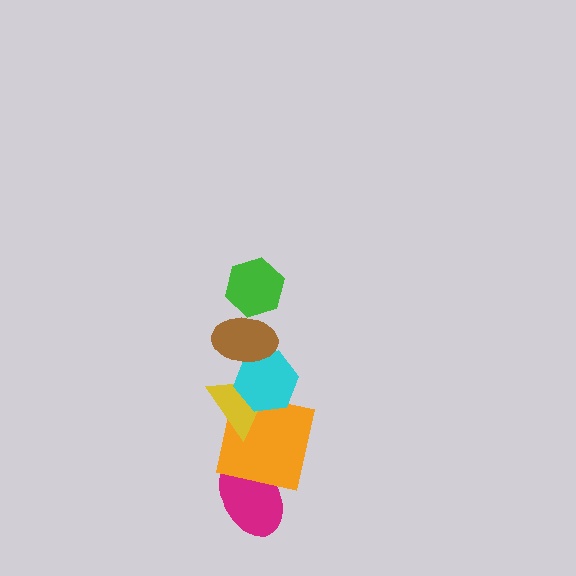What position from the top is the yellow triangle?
The yellow triangle is 4th from the top.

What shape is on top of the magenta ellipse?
The orange square is on top of the magenta ellipse.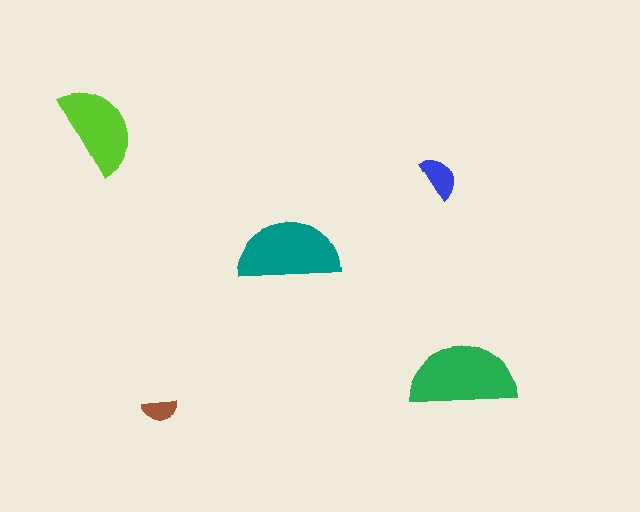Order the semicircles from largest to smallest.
the green one, the teal one, the lime one, the blue one, the brown one.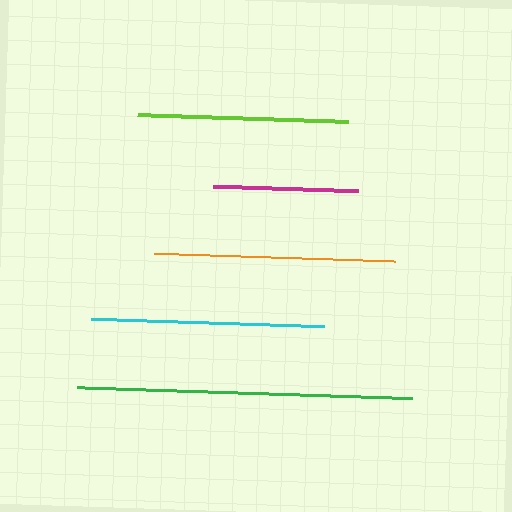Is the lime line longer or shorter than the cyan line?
The cyan line is longer than the lime line.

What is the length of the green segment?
The green segment is approximately 337 pixels long.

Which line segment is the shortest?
The magenta line is the shortest at approximately 145 pixels.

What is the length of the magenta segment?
The magenta segment is approximately 145 pixels long.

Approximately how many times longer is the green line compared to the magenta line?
The green line is approximately 2.3 times the length of the magenta line.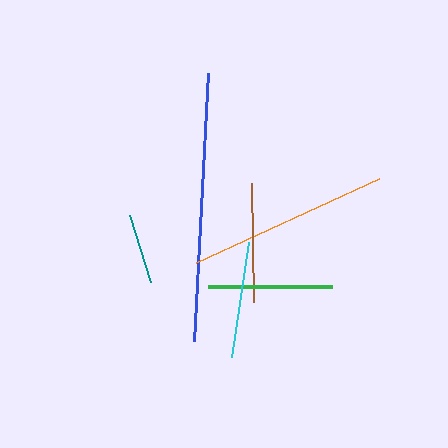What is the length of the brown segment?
The brown segment is approximately 119 pixels long.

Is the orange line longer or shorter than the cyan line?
The orange line is longer than the cyan line.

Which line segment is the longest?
The blue line is the longest at approximately 268 pixels.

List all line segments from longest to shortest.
From longest to shortest: blue, orange, green, brown, cyan, teal.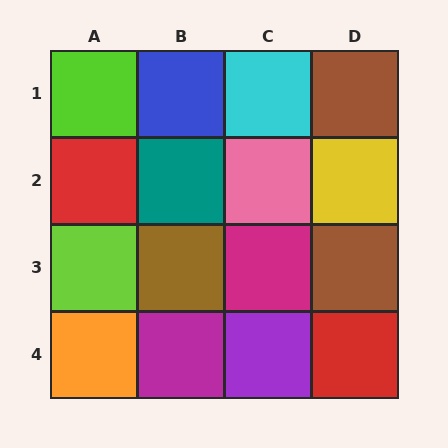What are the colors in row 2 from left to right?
Red, teal, pink, yellow.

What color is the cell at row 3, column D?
Brown.